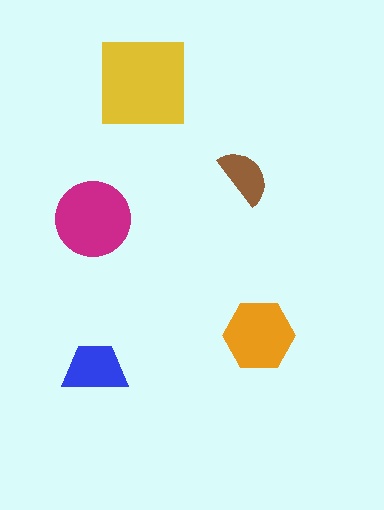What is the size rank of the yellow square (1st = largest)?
1st.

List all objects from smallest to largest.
The brown semicircle, the blue trapezoid, the orange hexagon, the magenta circle, the yellow square.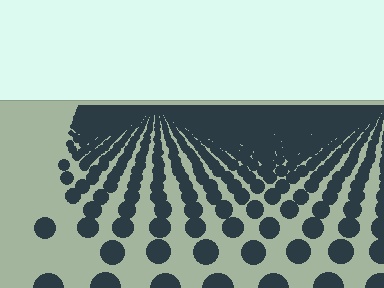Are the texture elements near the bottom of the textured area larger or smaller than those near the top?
Larger. Near the bottom, elements are closer to the viewer and appear at a bigger on-screen size.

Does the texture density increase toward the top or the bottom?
Density increases toward the top.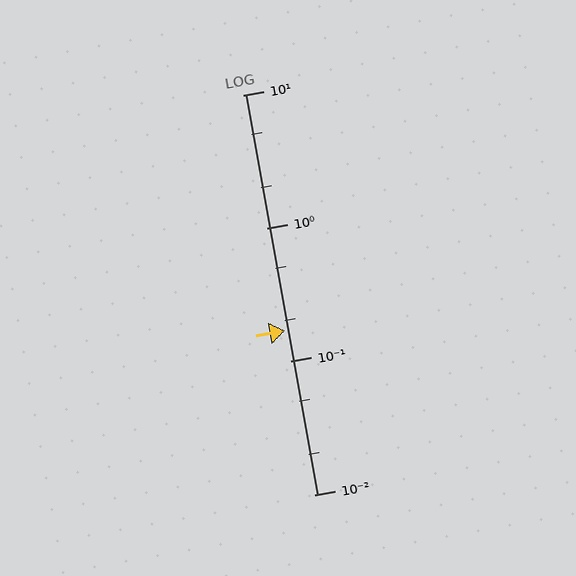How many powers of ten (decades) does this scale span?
The scale spans 3 decades, from 0.01 to 10.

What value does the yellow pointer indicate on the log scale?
The pointer indicates approximately 0.17.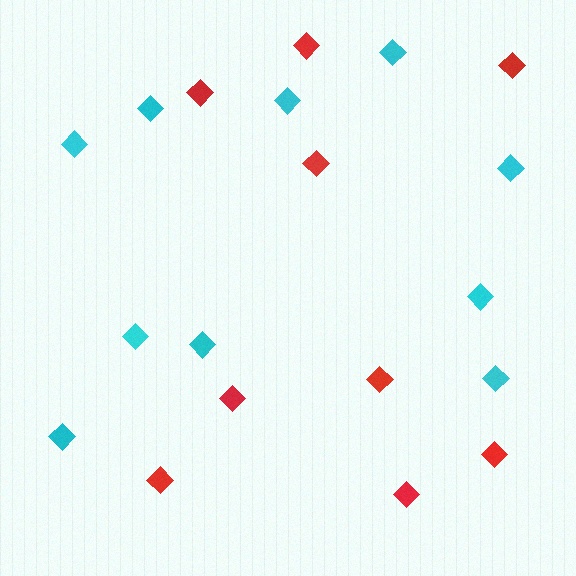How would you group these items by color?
There are 2 groups: one group of cyan diamonds (10) and one group of red diamonds (9).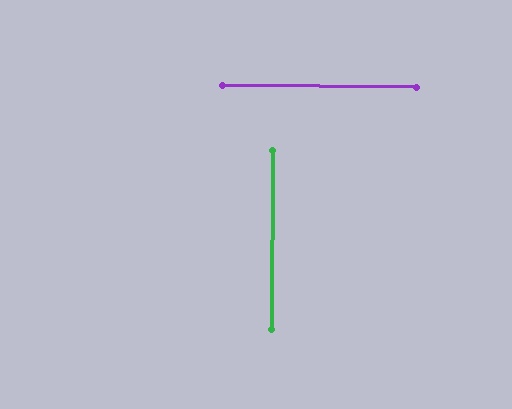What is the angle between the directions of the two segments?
Approximately 90 degrees.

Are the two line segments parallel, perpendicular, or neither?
Perpendicular — they meet at approximately 90°.